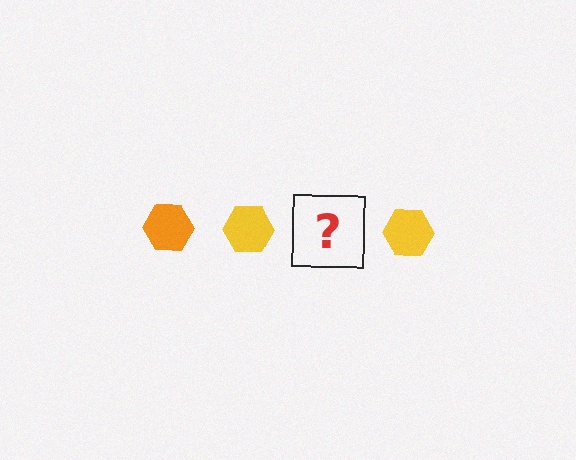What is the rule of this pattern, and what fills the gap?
The rule is that the pattern cycles through orange, yellow hexagons. The gap should be filled with an orange hexagon.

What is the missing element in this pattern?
The missing element is an orange hexagon.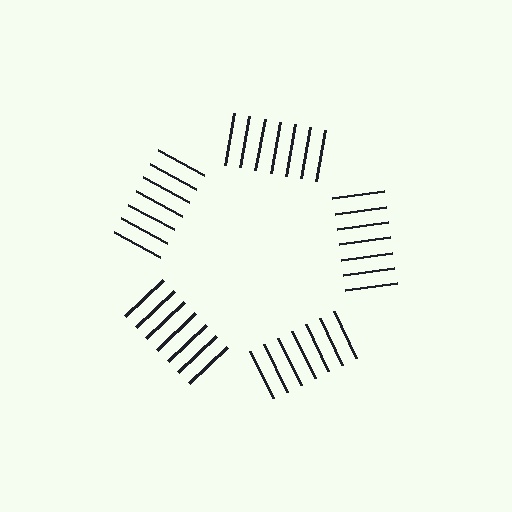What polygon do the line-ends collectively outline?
An illusory pentagon — the line segments terminate on its edges but no continuous stroke is drawn.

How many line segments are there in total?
35 — 7 along each of the 5 edges.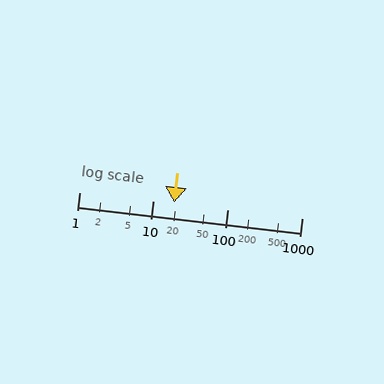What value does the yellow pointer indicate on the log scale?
The pointer indicates approximately 19.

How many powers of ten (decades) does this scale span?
The scale spans 3 decades, from 1 to 1000.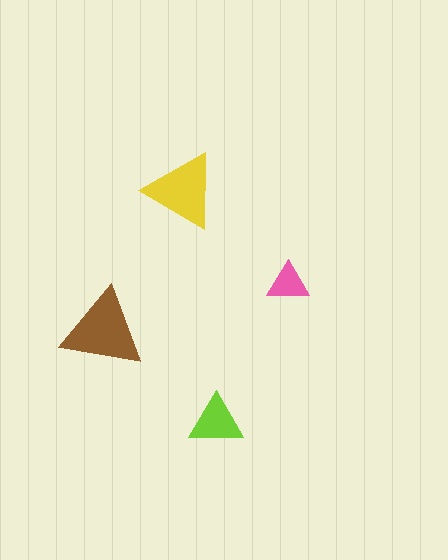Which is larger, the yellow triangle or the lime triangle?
The yellow one.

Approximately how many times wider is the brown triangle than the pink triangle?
About 2 times wider.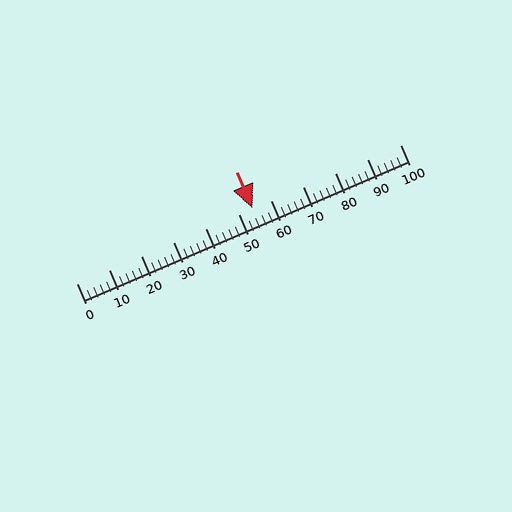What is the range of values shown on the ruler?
The ruler shows values from 0 to 100.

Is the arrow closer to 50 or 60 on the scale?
The arrow is closer to 50.